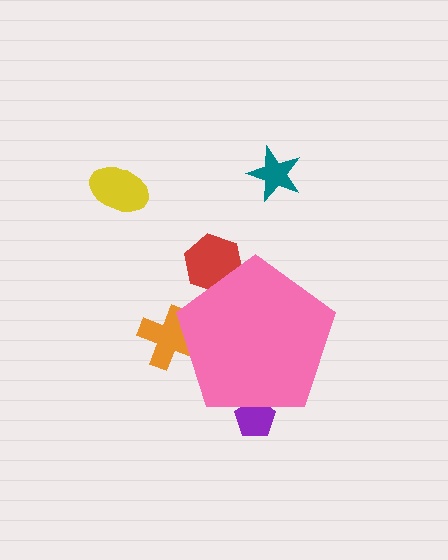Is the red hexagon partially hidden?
Yes, the red hexagon is partially hidden behind the pink pentagon.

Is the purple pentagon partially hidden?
Yes, the purple pentagon is partially hidden behind the pink pentagon.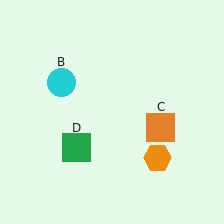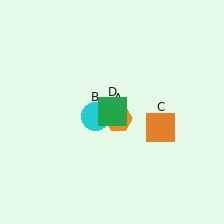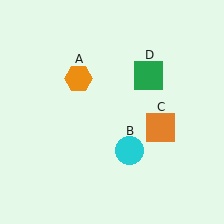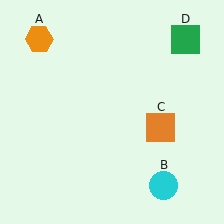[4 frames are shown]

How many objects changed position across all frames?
3 objects changed position: orange hexagon (object A), cyan circle (object B), green square (object D).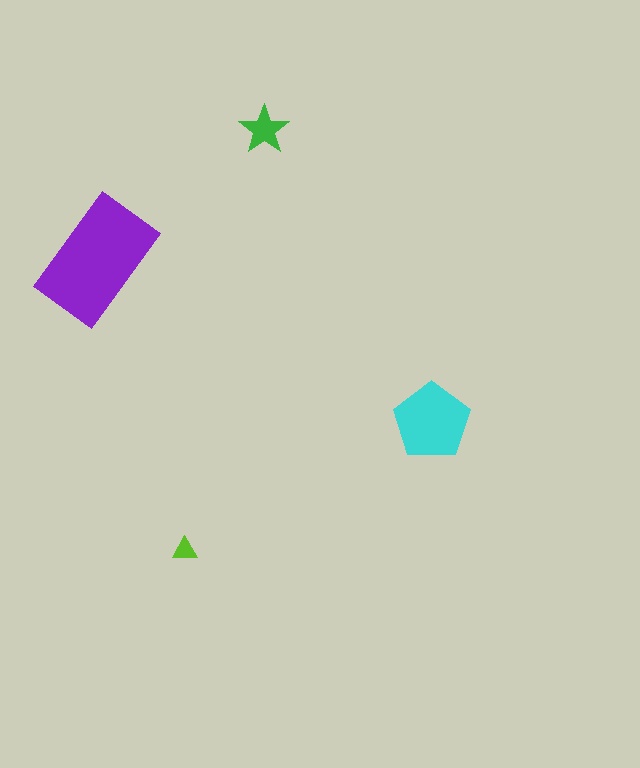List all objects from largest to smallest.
The purple rectangle, the cyan pentagon, the green star, the lime triangle.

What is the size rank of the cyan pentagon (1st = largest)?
2nd.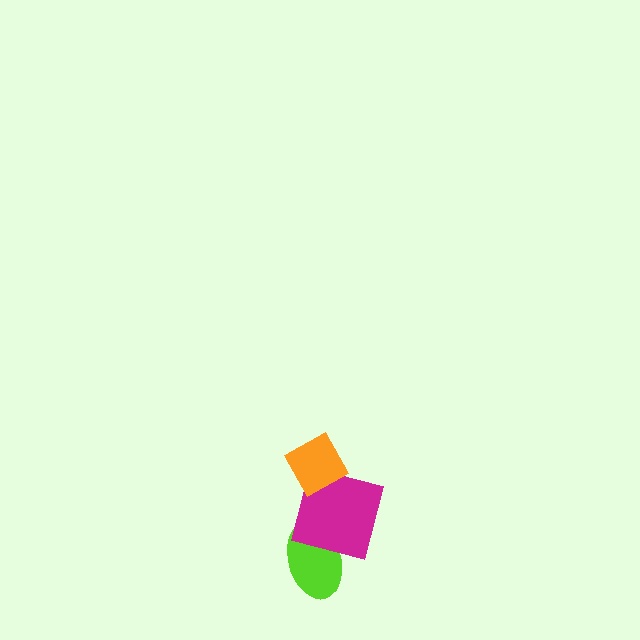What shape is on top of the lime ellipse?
The magenta square is on top of the lime ellipse.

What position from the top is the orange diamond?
The orange diamond is 1st from the top.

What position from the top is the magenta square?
The magenta square is 2nd from the top.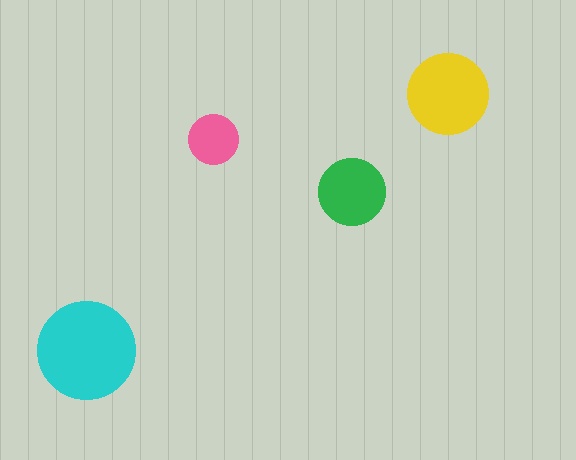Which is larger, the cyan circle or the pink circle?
The cyan one.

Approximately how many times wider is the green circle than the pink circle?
About 1.5 times wider.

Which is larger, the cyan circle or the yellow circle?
The cyan one.